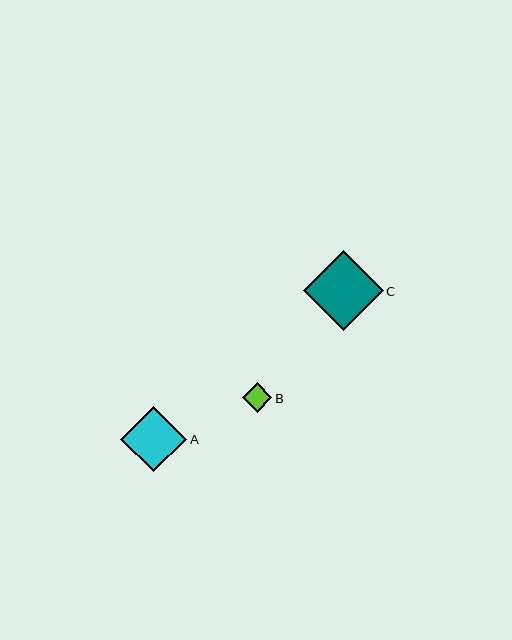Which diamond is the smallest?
Diamond B is the smallest with a size of approximately 29 pixels.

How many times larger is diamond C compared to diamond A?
Diamond C is approximately 1.2 times the size of diamond A.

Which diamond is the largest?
Diamond C is the largest with a size of approximately 80 pixels.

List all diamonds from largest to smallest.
From largest to smallest: C, A, B.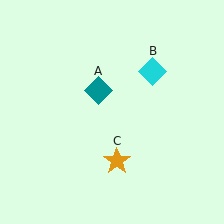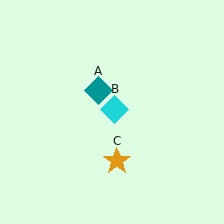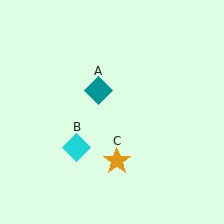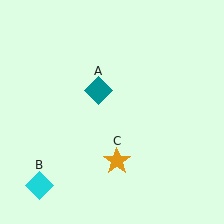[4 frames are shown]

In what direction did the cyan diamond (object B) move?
The cyan diamond (object B) moved down and to the left.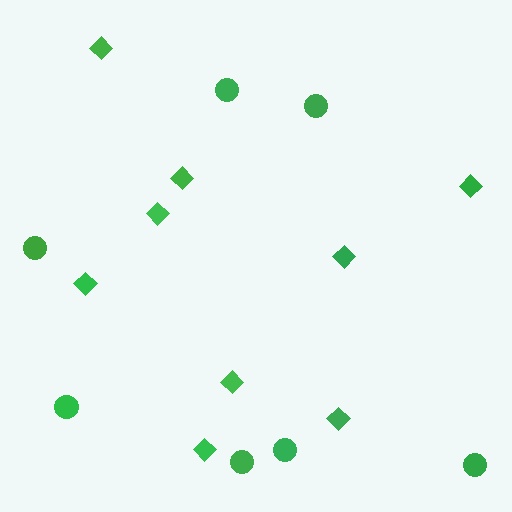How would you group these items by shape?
There are 2 groups: one group of diamonds (9) and one group of circles (7).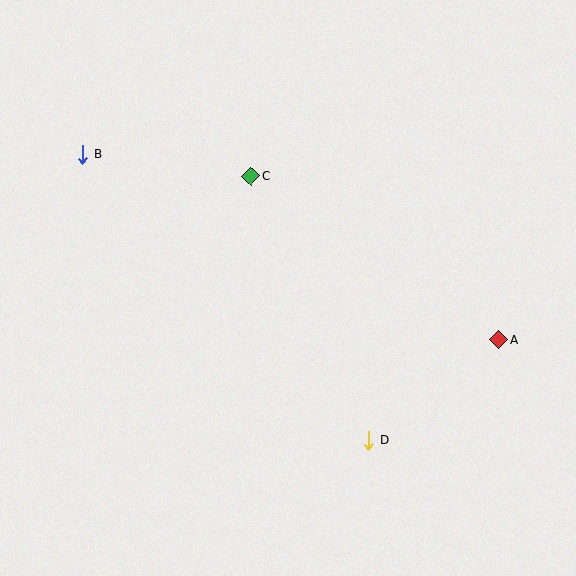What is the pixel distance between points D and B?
The distance between D and B is 405 pixels.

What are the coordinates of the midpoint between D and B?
The midpoint between D and B is at (226, 297).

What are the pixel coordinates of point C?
Point C is at (251, 176).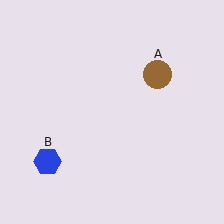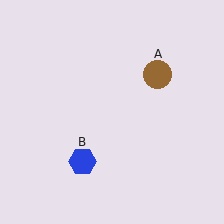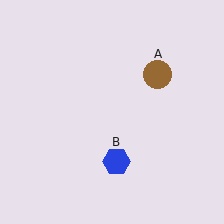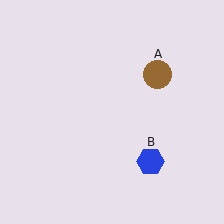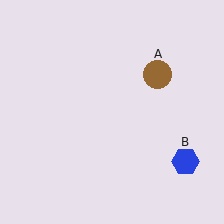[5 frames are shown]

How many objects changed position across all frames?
1 object changed position: blue hexagon (object B).